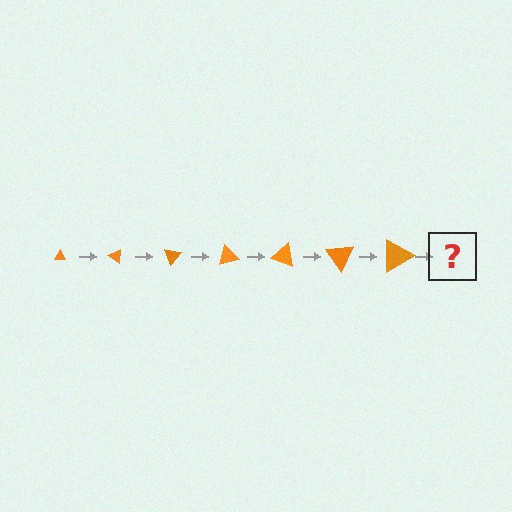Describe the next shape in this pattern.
It should be a triangle, larger than the previous one and rotated 245 degrees from the start.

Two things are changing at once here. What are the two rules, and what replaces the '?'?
The two rules are that the triangle grows larger each step and it rotates 35 degrees each step. The '?' should be a triangle, larger than the previous one and rotated 245 degrees from the start.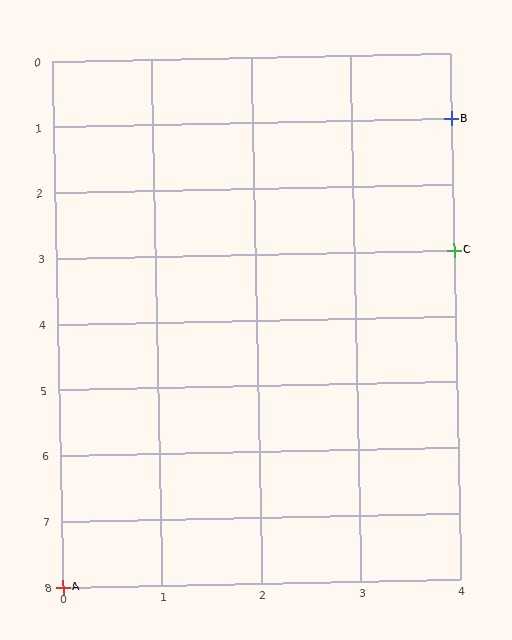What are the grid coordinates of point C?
Point C is at grid coordinates (4, 3).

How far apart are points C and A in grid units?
Points C and A are 4 columns and 5 rows apart (about 6.4 grid units diagonally).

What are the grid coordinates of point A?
Point A is at grid coordinates (0, 8).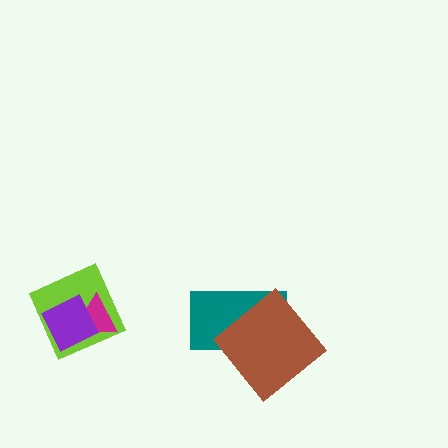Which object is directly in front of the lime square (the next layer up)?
The magenta triangle is directly in front of the lime square.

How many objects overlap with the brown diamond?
1 object overlaps with the brown diamond.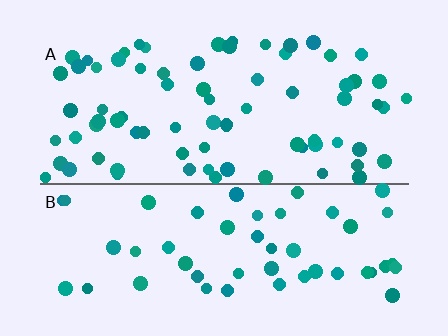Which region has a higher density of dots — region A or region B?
A (the top).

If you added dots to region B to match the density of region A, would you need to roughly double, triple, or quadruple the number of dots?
Approximately double.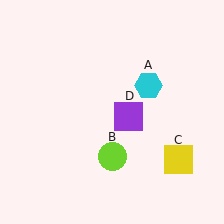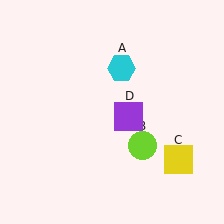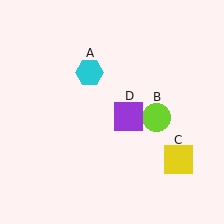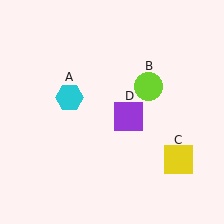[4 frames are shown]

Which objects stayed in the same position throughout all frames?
Yellow square (object C) and purple square (object D) remained stationary.